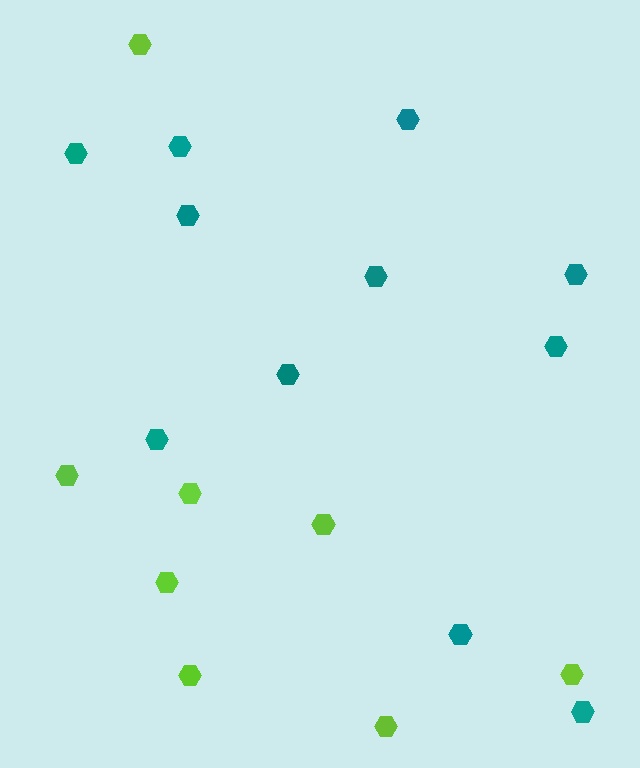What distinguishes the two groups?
There are 2 groups: one group of lime hexagons (8) and one group of teal hexagons (11).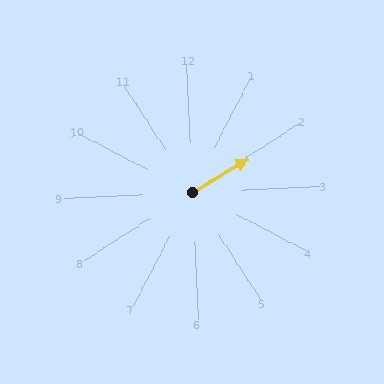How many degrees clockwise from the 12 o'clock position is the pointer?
Approximately 62 degrees.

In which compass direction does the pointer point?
Northeast.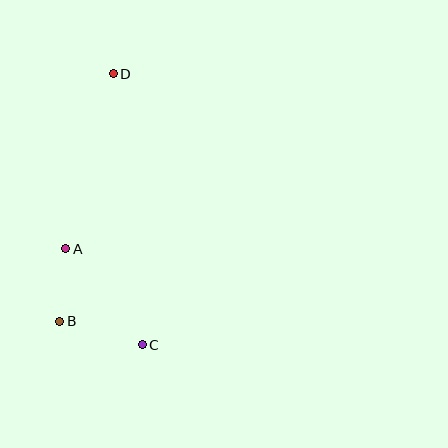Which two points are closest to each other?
Points A and B are closest to each other.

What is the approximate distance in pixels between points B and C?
The distance between B and C is approximately 86 pixels.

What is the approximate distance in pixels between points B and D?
The distance between B and D is approximately 253 pixels.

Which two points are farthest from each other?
Points C and D are farthest from each other.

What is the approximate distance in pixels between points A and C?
The distance between A and C is approximately 123 pixels.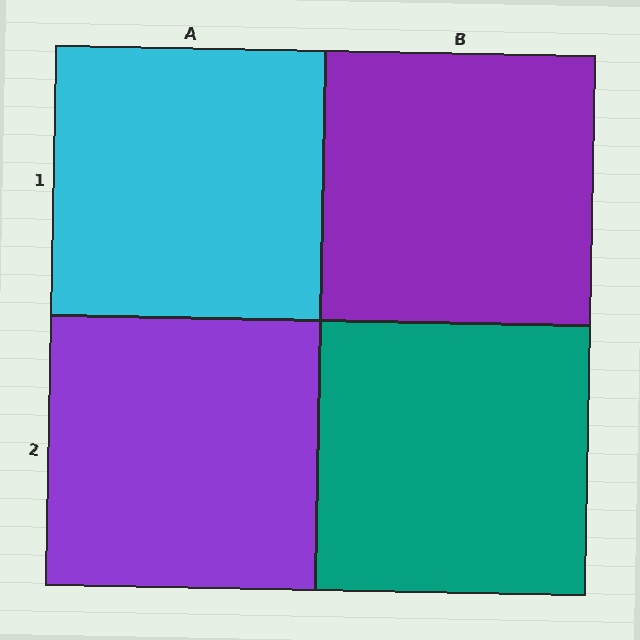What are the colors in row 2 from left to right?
Purple, teal.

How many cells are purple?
2 cells are purple.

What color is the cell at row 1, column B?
Purple.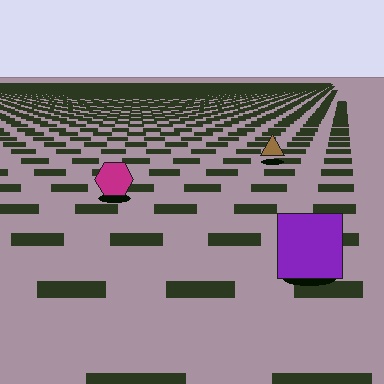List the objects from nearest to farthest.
From nearest to farthest: the purple square, the magenta hexagon, the brown triangle.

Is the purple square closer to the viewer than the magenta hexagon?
Yes. The purple square is closer — you can tell from the texture gradient: the ground texture is coarser near it.